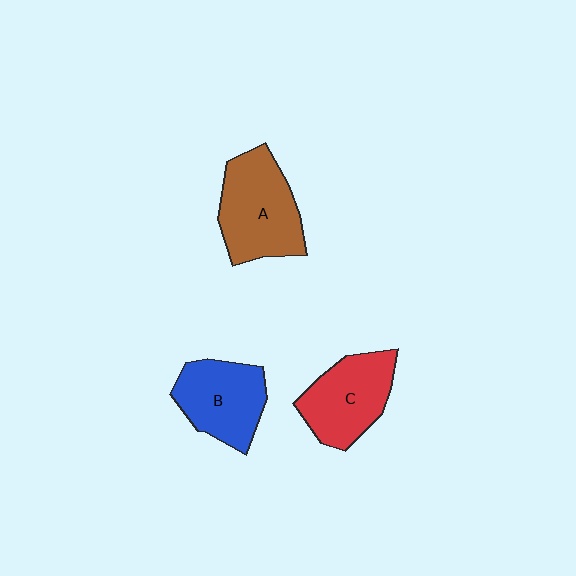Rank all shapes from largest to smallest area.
From largest to smallest: A (brown), C (red), B (blue).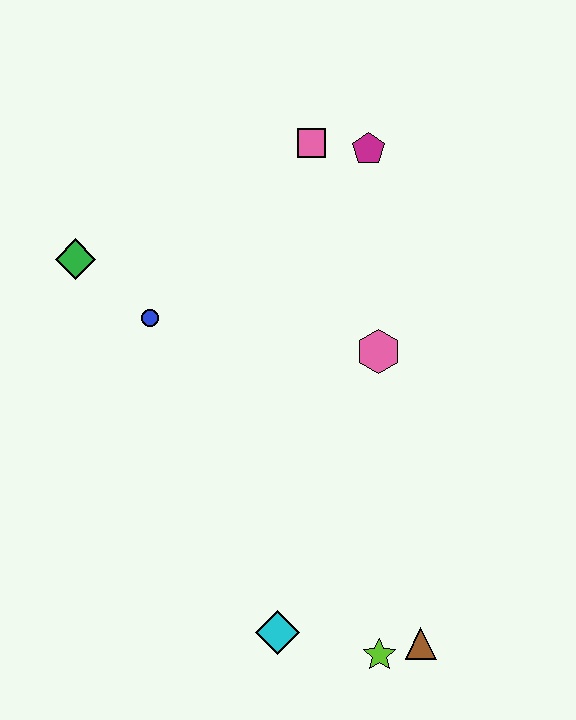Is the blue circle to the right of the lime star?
No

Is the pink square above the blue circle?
Yes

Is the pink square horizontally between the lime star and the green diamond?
Yes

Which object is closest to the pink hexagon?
The magenta pentagon is closest to the pink hexagon.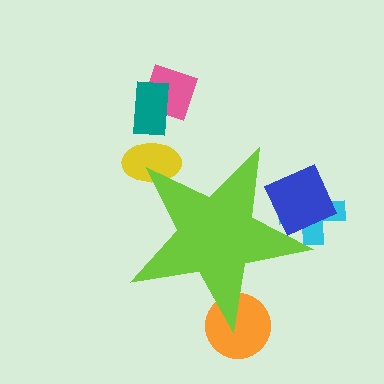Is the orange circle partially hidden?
Yes, the orange circle is partially hidden behind the lime star.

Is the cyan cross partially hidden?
Yes, the cyan cross is partially hidden behind the lime star.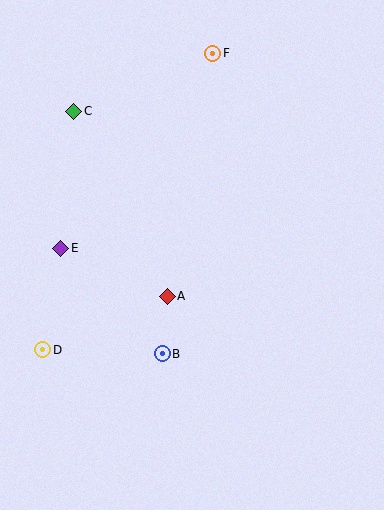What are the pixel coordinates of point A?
Point A is at (167, 296).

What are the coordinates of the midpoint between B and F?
The midpoint between B and F is at (187, 203).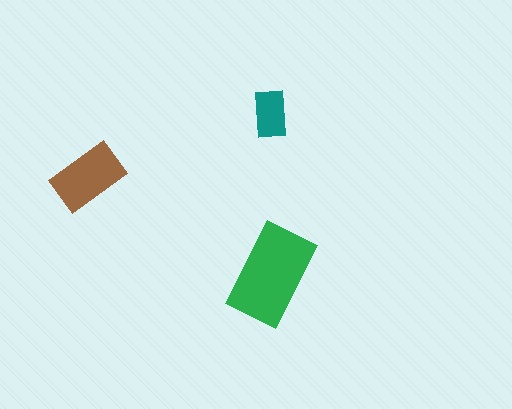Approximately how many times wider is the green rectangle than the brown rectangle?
About 1.5 times wider.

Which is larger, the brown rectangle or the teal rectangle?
The brown one.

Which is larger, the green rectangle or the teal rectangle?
The green one.